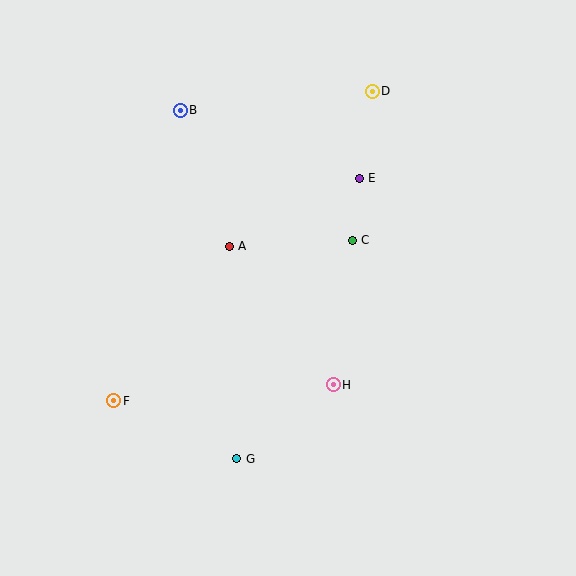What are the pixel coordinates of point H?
Point H is at (333, 385).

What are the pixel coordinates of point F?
Point F is at (114, 401).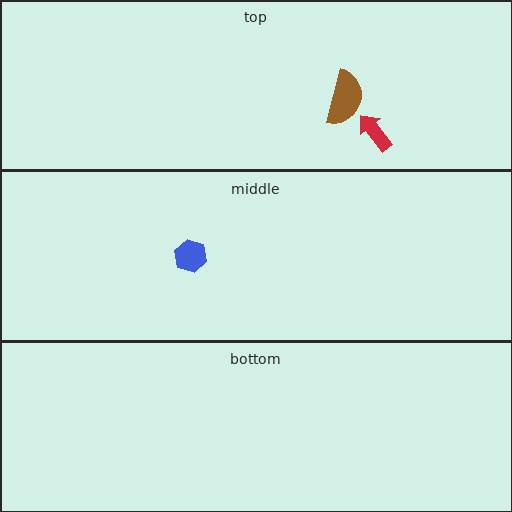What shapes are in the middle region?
The blue hexagon.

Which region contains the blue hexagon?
The middle region.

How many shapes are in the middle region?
1.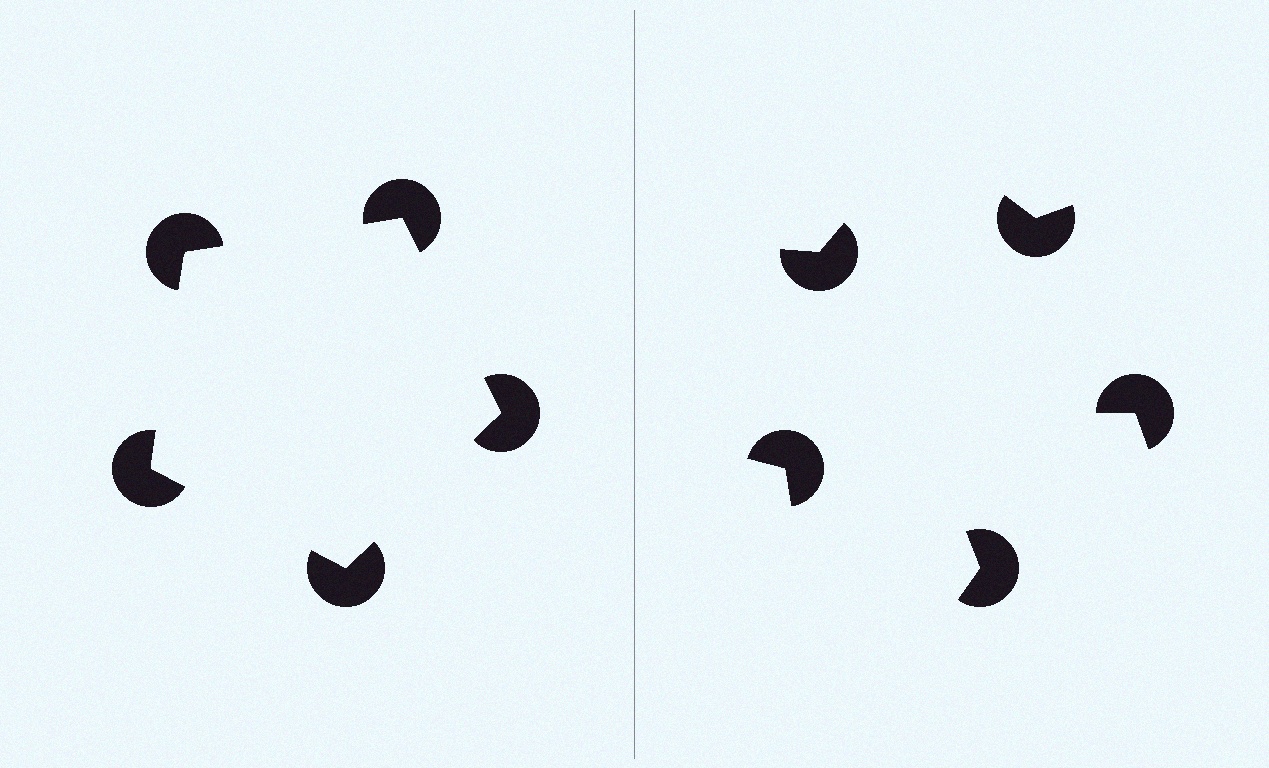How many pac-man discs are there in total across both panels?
10 — 5 on each side.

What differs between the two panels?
The pac-man discs are positioned identically on both sides; only the wedge orientations differ. On the left they align to a pentagon; on the right they are misaligned.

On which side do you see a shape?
An illusory pentagon appears on the left side. On the right side the wedge cuts are rotated, so no coherent shape forms.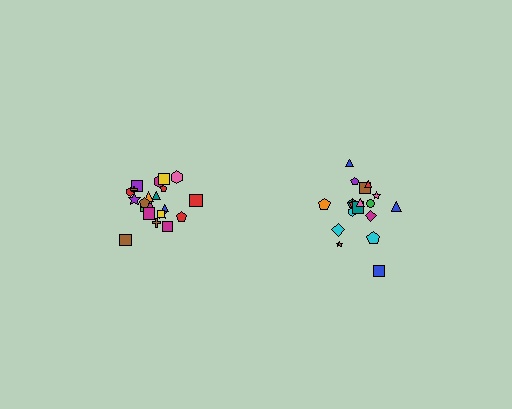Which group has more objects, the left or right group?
The left group.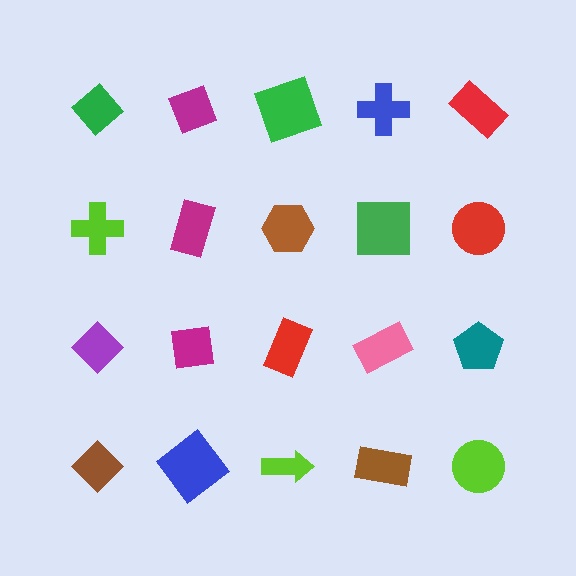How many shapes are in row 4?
5 shapes.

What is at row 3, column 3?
A red rectangle.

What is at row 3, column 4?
A pink rectangle.